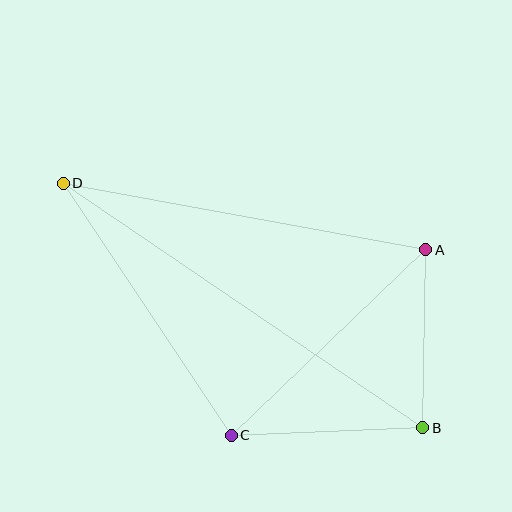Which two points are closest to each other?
Points A and B are closest to each other.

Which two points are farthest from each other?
Points B and D are farthest from each other.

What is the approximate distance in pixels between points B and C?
The distance between B and C is approximately 192 pixels.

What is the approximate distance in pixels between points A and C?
The distance between A and C is approximately 269 pixels.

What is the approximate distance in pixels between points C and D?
The distance between C and D is approximately 303 pixels.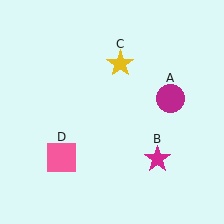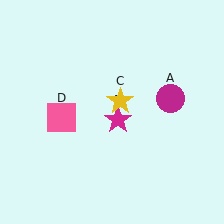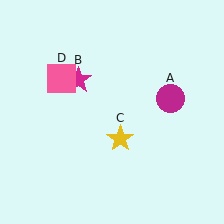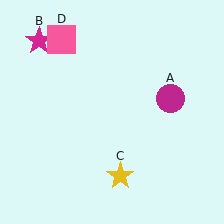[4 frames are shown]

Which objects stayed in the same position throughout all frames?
Magenta circle (object A) remained stationary.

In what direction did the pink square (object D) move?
The pink square (object D) moved up.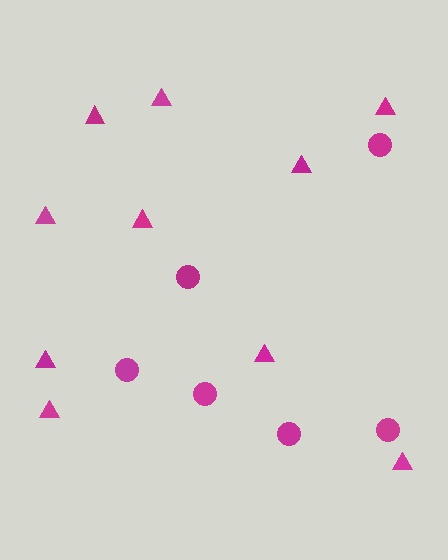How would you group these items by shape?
There are 2 groups: one group of triangles (10) and one group of circles (6).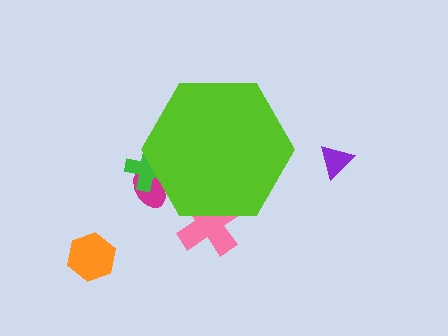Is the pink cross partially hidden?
Yes, the pink cross is partially hidden behind the lime hexagon.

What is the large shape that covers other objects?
A lime hexagon.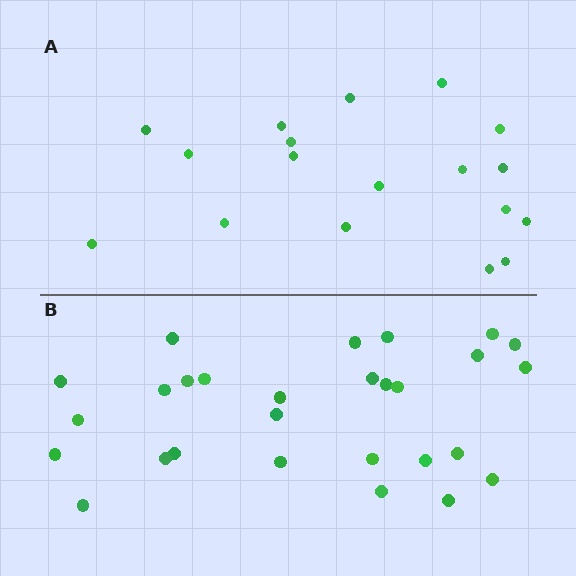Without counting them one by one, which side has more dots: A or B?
Region B (the bottom region) has more dots.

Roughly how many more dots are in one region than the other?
Region B has roughly 10 or so more dots than region A.